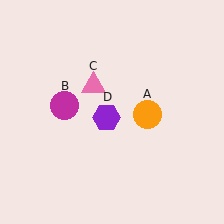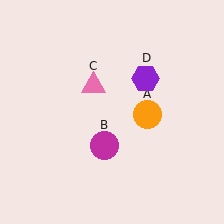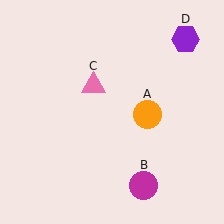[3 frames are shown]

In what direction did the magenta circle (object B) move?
The magenta circle (object B) moved down and to the right.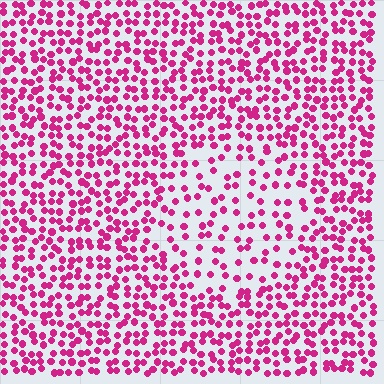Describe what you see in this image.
The image contains small magenta elements arranged at two different densities. A circle-shaped region is visible where the elements are less densely packed than the surrounding area.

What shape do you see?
I see a circle.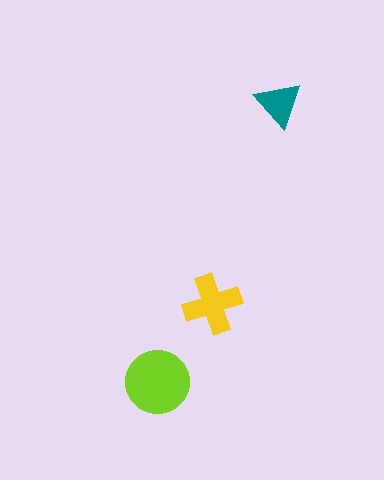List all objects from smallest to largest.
The teal triangle, the yellow cross, the lime circle.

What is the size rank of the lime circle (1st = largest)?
1st.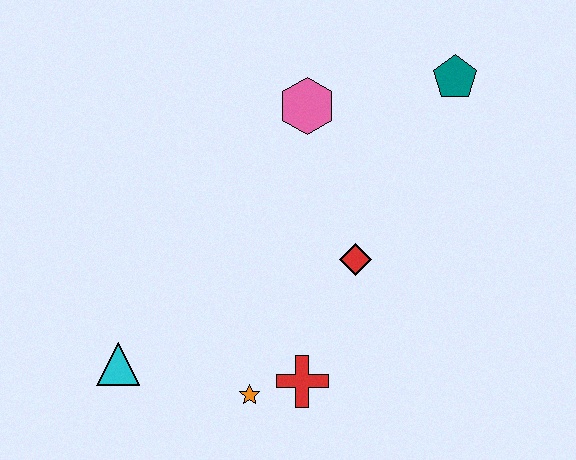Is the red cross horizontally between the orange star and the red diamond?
Yes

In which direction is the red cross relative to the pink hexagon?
The red cross is below the pink hexagon.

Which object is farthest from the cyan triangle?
The teal pentagon is farthest from the cyan triangle.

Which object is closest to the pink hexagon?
The teal pentagon is closest to the pink hexagon.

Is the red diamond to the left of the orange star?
No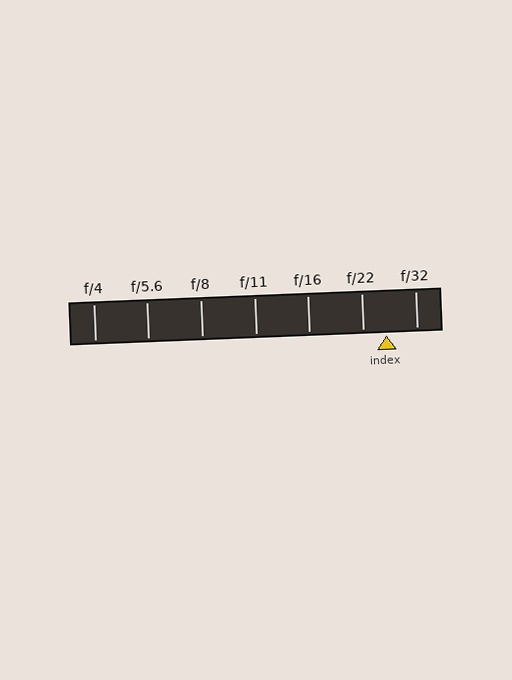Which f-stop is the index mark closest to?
The index mark is closest to f/22.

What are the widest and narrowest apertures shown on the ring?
The widest aperture shown is f/4 and the narrowest is f/32.